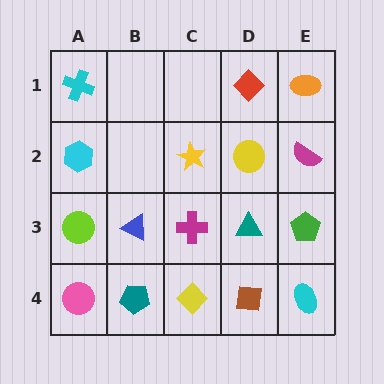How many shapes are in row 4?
5 shapes.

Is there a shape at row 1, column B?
No, that cell is empty.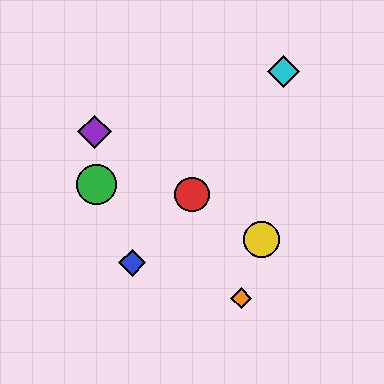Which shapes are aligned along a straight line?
The red circle, the yellow circle, the purple diamond are aligned along a straight line.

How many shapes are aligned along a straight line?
3 shapes (the red circle, the yellow circle, the purple diamond) are aligned along a straight line.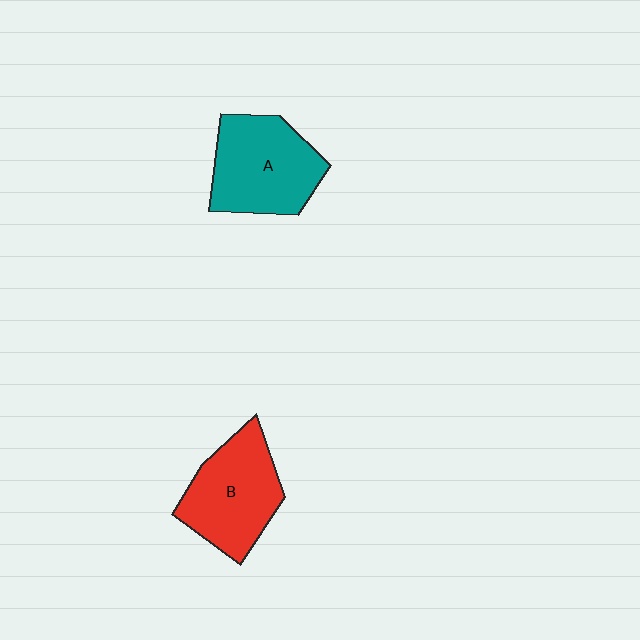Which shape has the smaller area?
Shape B (red).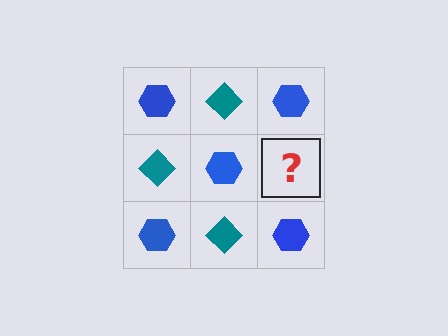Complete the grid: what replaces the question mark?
The question mark should be replaced with a teal diamond.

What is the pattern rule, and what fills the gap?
The rule is that it alternates blue hexagon and teal diamond in a checkerboard pattern. The gap should be filled with a teal diamond.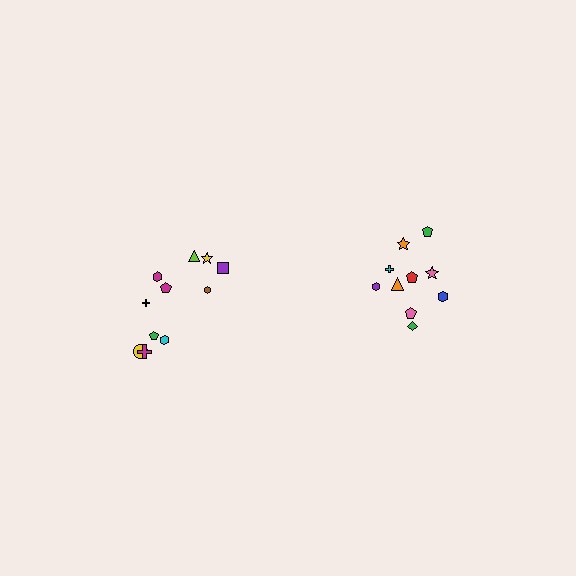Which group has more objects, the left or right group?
The left group.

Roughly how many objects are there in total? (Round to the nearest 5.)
Roughly 20 objects in total.